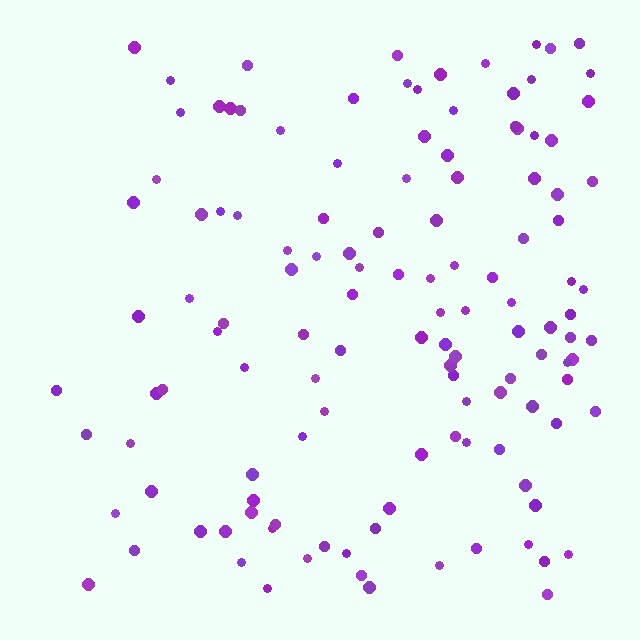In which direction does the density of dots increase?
From left to right, with the right side densest.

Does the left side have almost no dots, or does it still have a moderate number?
Still a moderate number, just noticeably fewer than the right.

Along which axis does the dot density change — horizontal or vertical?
Horizontal.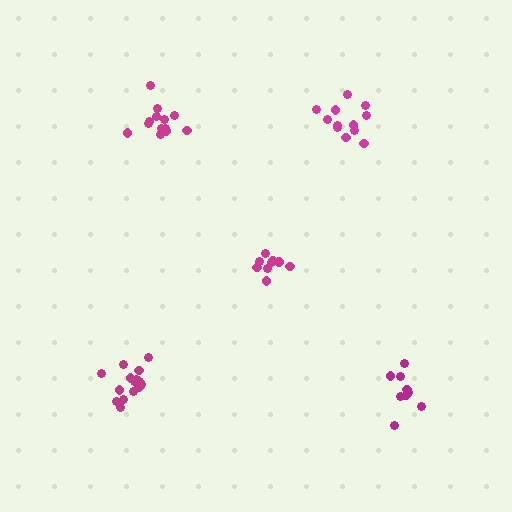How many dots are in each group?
Group 1: 13 dots, Group 2: 12 dots, Group 3: 15 dots, Group 4: 9 dots, Group 5: 9 dots (58 total).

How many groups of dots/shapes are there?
There are 5 groups.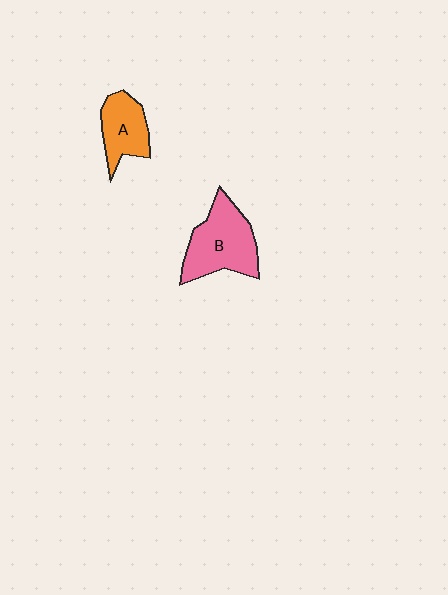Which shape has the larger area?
Shape B (pink).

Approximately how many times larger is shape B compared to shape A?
Approximately 1.6 times.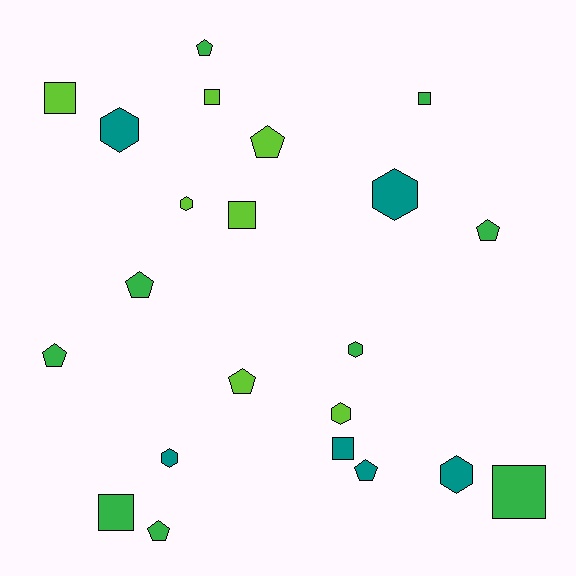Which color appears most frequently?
Green, with 9 objects.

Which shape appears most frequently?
Pentagon, with 8 objects.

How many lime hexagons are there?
There are 2 lime hexagons.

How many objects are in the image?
There are 22 objects.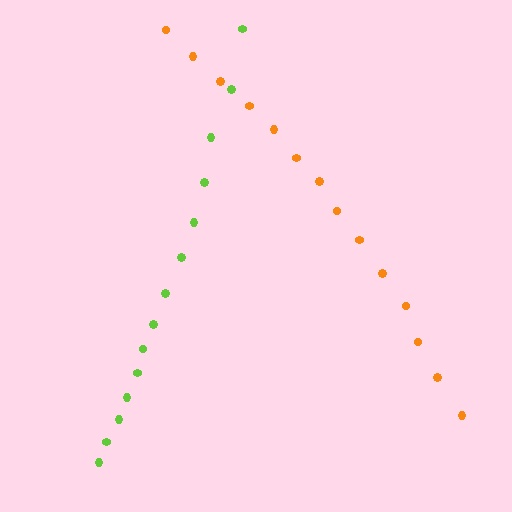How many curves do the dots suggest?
There are 2 distinct paths.